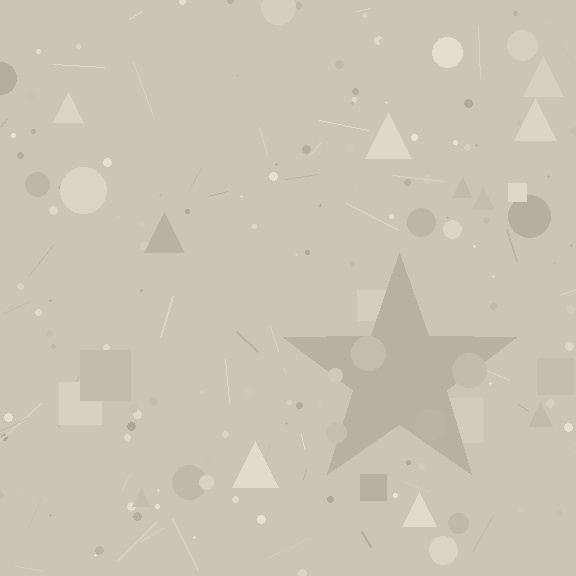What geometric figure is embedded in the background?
A star is embedded in the background.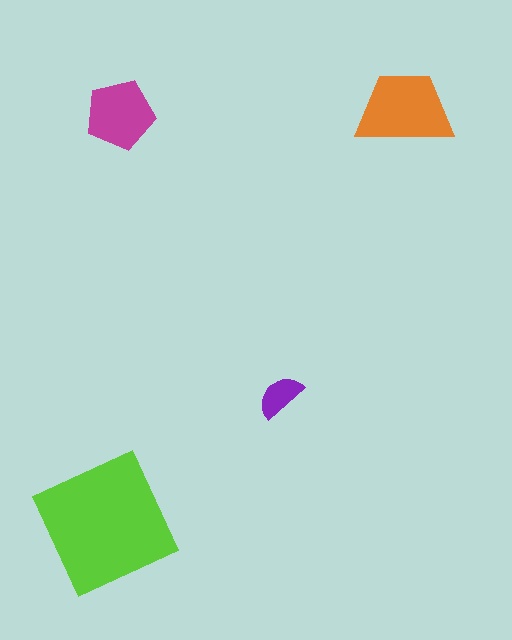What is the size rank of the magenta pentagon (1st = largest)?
3rd.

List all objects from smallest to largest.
The purple semicircle, the magenta pentagon, the orange trapezoid, the lime square.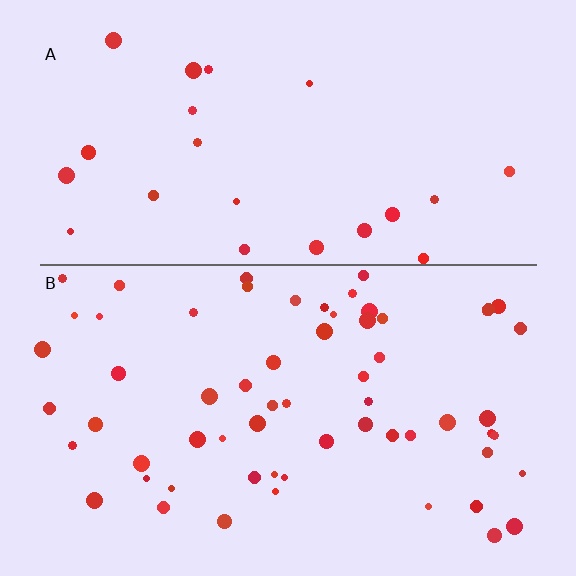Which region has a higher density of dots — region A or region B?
B (the bottom).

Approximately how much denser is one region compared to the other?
Approximately 2.7× — region B over region A.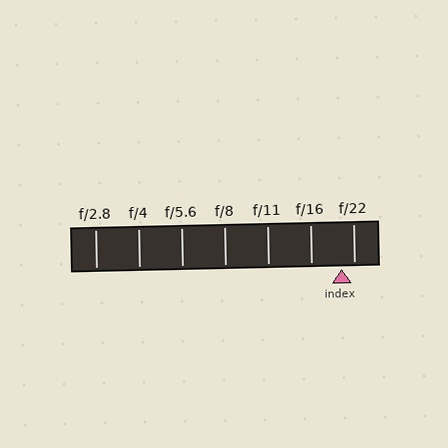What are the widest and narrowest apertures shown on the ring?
The widest aperture shown is f/2.8 and the narrowest is f/22.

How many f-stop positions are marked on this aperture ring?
There are 7 f-stop positions marked.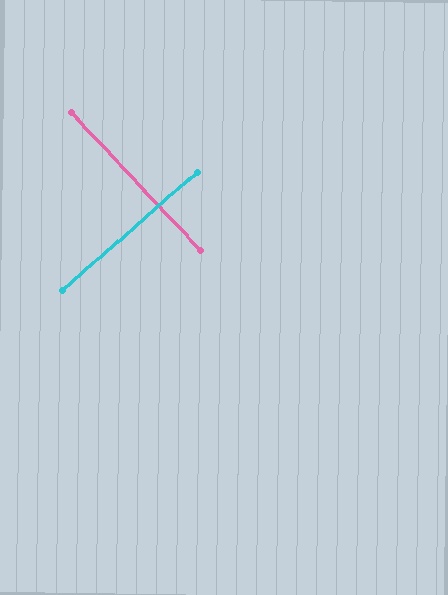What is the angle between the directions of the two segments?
Approximately 88 degrees.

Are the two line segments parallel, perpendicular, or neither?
Perpendicular — they meet at approximately 88°.